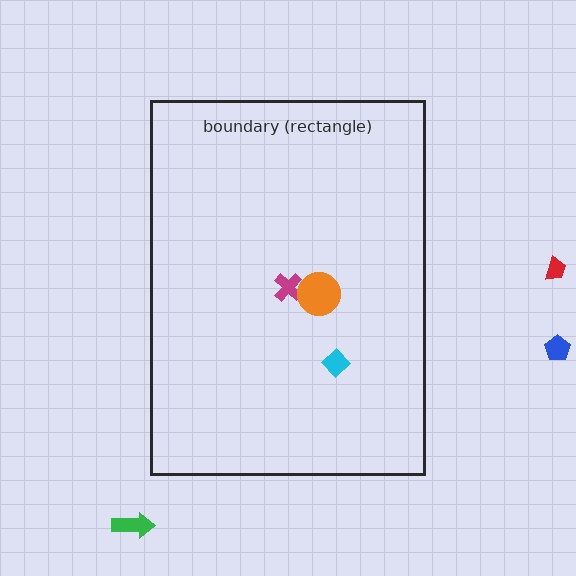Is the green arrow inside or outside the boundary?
Outside.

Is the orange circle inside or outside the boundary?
Inside.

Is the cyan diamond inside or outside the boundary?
Inside.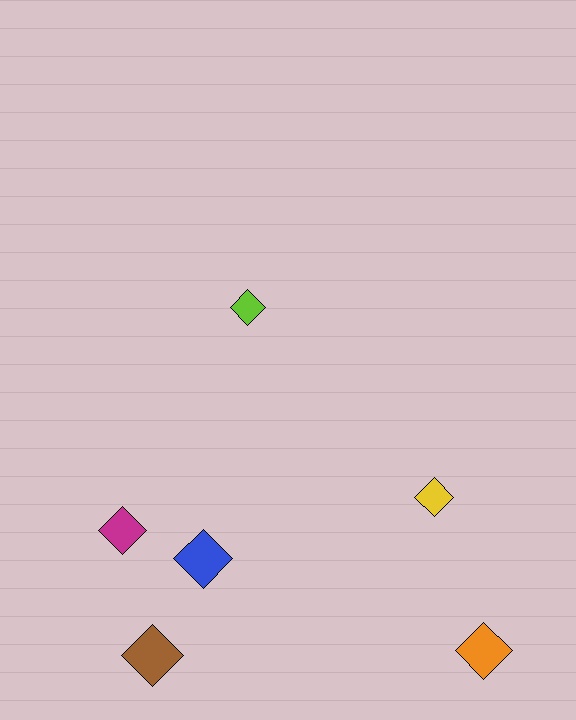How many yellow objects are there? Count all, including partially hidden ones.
There is 1 yellow object.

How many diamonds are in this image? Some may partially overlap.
There are 6 diamonds.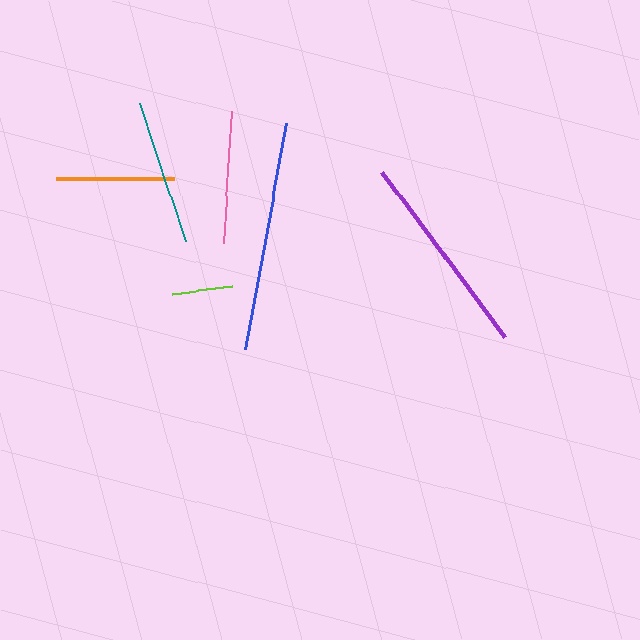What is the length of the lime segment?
The lime segment is approximately 61 pixels long.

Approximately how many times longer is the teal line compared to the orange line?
The teal line is approximately 1.2 times the length of the orange line.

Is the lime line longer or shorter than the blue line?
The blue line is longer than the lime line.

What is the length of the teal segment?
The teal segment is approximately 144 pixels long.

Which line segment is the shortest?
The lime line is the shortest at approximately 61 pixels.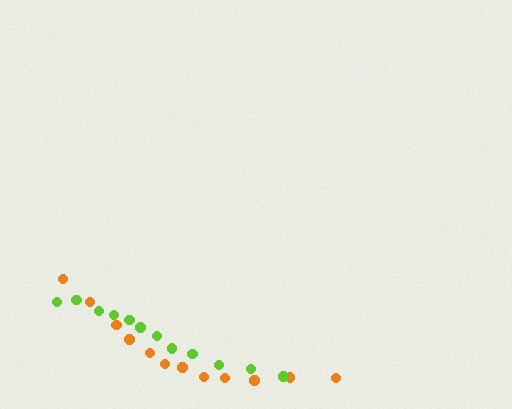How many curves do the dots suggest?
There are 2 distinct paths.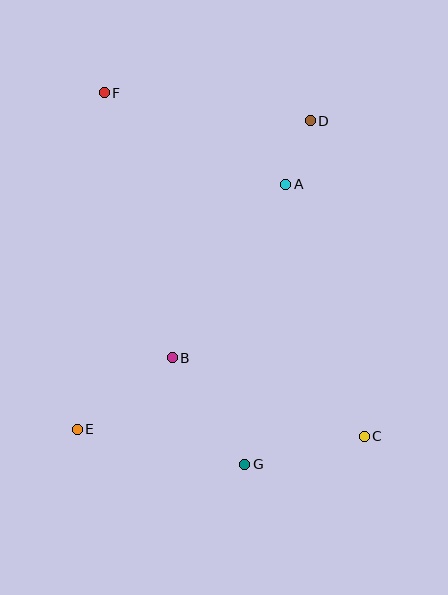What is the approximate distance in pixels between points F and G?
The distance between F and G is approximately 397 pixels.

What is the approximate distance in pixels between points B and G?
The distance between B and G is approximately 129 pixels.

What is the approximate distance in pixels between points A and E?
The distance between A and E is approximately 321 pixels.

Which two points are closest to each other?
Points A and D are closest to each other.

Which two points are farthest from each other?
Points C and F are farthest from each other.